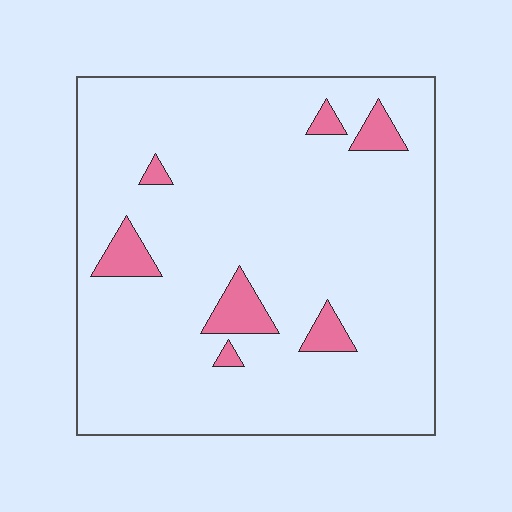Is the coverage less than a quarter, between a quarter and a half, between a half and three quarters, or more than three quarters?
Less than a quarter.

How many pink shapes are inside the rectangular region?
7.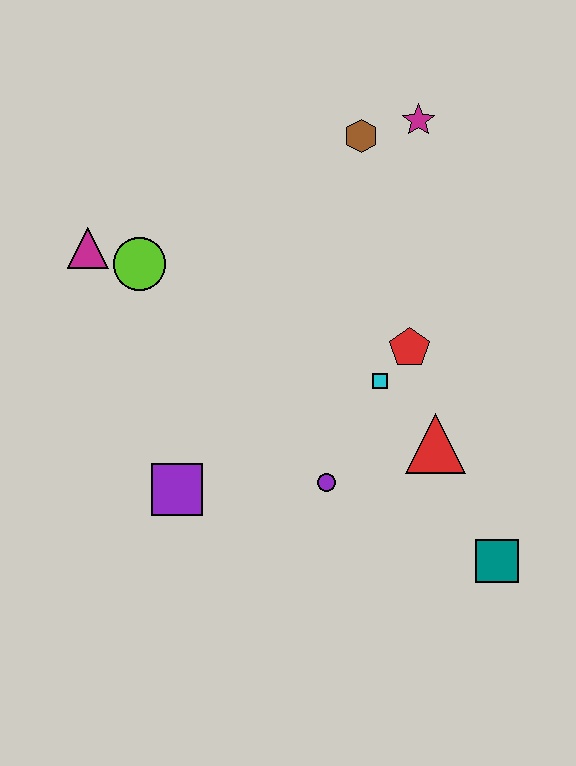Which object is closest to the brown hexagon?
The magenta star is closest to the brown hexagon.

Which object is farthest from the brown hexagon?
The teal square is farthest from the brown hexagon.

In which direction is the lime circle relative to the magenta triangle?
The lime circle is to the right of the magenta triangle.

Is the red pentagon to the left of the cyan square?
No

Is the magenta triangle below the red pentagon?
No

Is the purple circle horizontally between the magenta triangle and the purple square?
No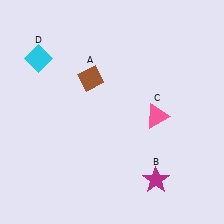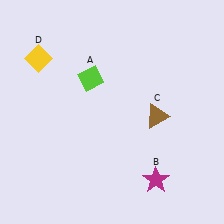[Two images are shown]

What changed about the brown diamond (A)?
In Image 1, A is brown. In Image 2, it changed to lime.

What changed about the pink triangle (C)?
In Image 1, C is pink. In Image 2, it changed to brown.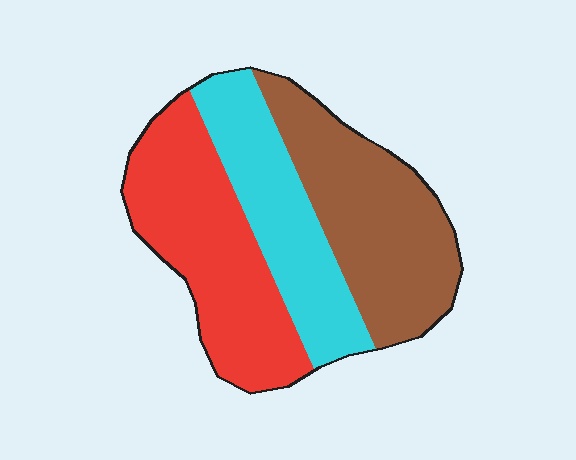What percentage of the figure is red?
Red covers 37% of the figure.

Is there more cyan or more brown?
Brown.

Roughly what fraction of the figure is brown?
Brown takes up about three eighths (3/8) of the figure.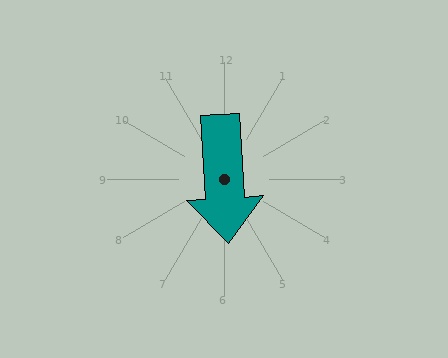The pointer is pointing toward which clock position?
Roughly 6 o'clock.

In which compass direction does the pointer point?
South.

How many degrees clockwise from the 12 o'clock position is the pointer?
Approximately 176 degrees.